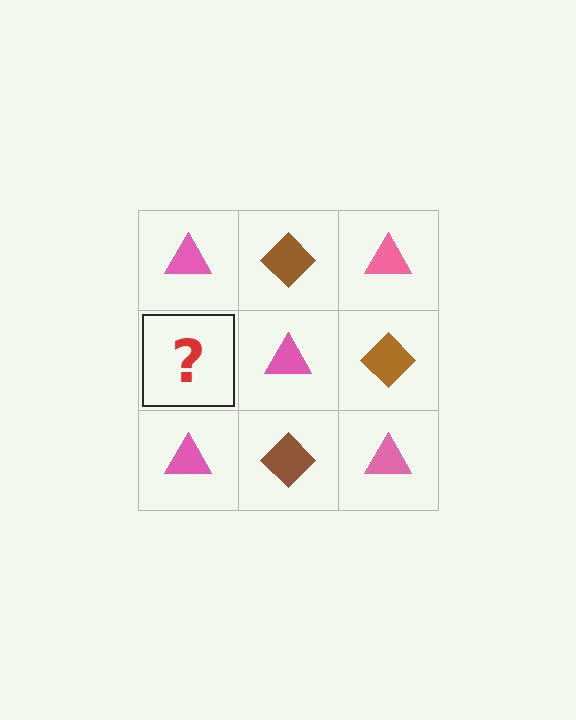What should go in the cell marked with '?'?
The missing cell should contain a brown diamond.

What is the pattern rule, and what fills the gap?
The rule is that it alternates pink triangle and brown diamond in a checkerboard pattern. The gap should be filled with a brown diamond.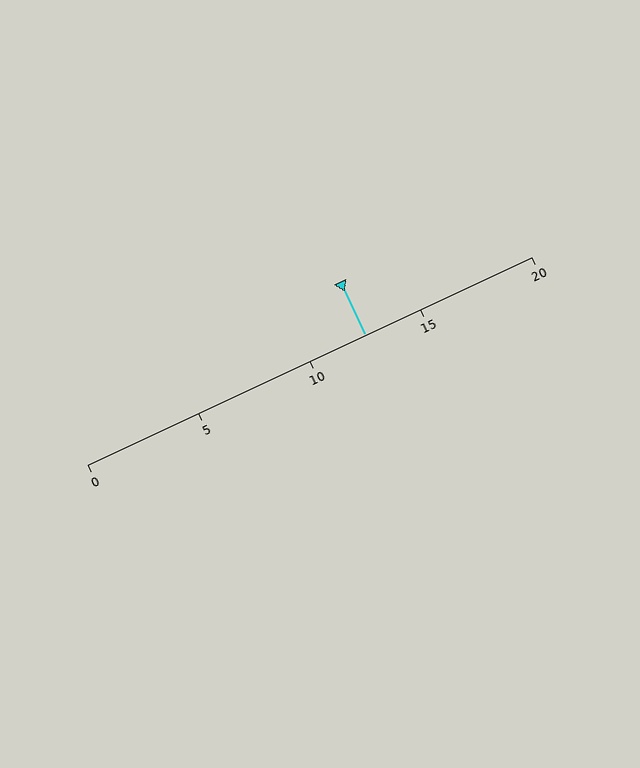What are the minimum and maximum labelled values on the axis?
The axis runs from 0 to 20.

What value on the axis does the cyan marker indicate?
The marker indicates approximately 12.5.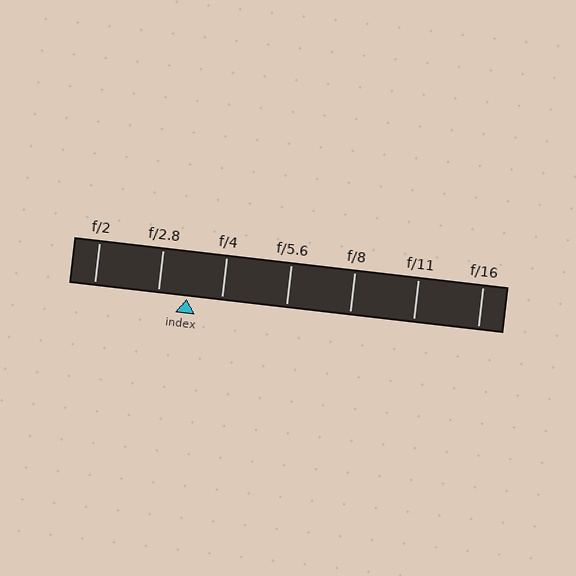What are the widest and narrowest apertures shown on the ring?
The widest aperture shown is f/2 and the narrowest is f/16.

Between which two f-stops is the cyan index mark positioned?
The index mark is between f/2.8 and f/4.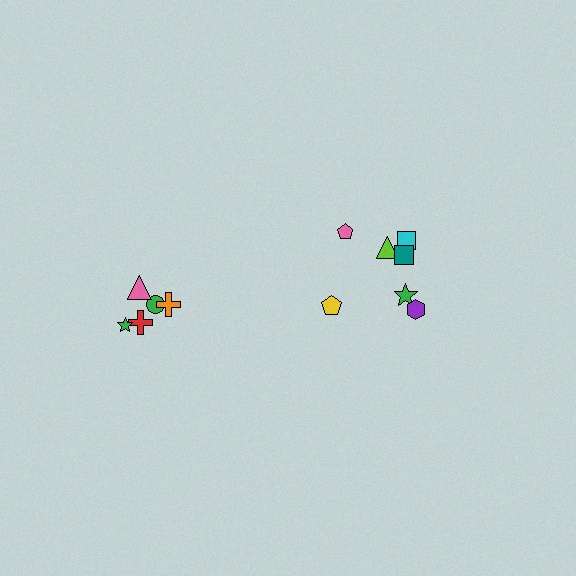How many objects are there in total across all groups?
There are 12 objects.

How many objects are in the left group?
There are 5 objects.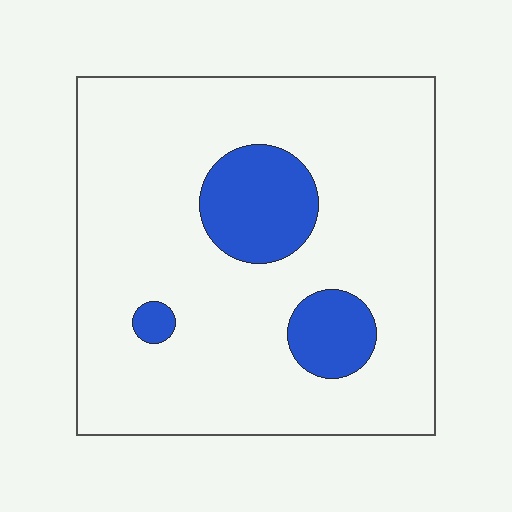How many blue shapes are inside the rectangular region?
3.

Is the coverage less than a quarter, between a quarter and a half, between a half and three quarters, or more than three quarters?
Less than a quarter.